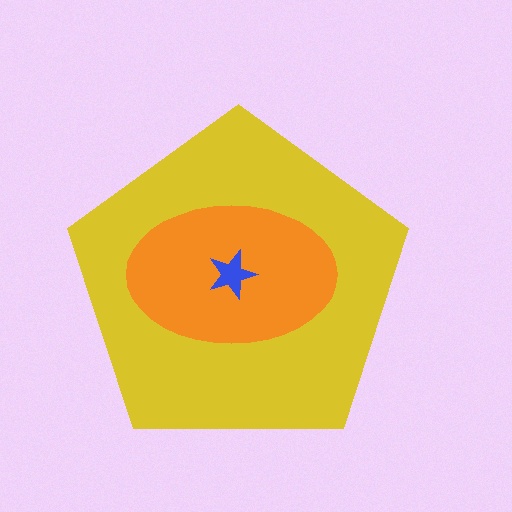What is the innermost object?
The blue star.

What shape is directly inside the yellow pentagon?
The orange ellipse.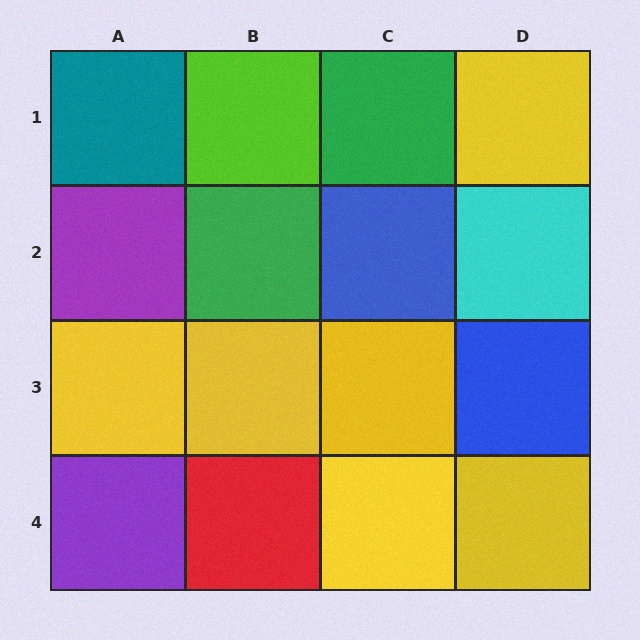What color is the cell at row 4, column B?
Red.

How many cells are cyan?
1 cell is cyan.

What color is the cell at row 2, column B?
Green.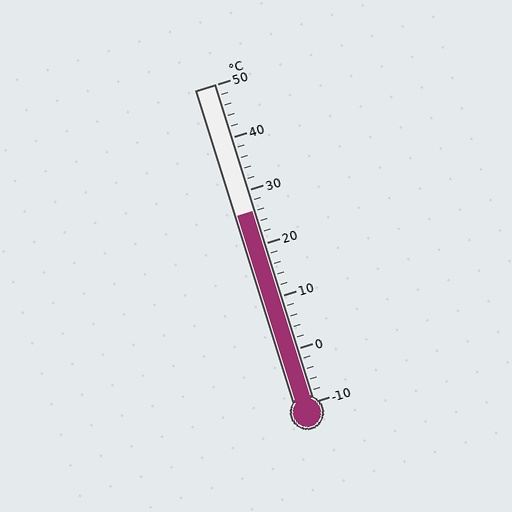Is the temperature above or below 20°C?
The temperature is above 20°C.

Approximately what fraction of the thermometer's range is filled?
The thermometer is filled to approximately 60% of its range.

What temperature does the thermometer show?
The thermometer shows approximately 26°C.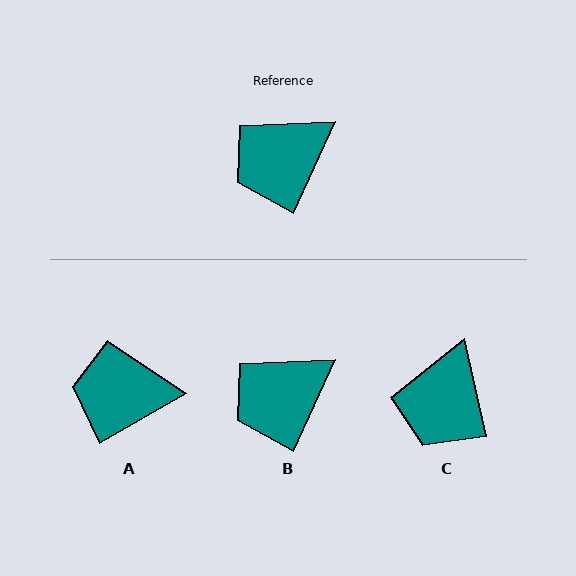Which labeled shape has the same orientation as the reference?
B.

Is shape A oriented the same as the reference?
No, it is off by about 36 degrees.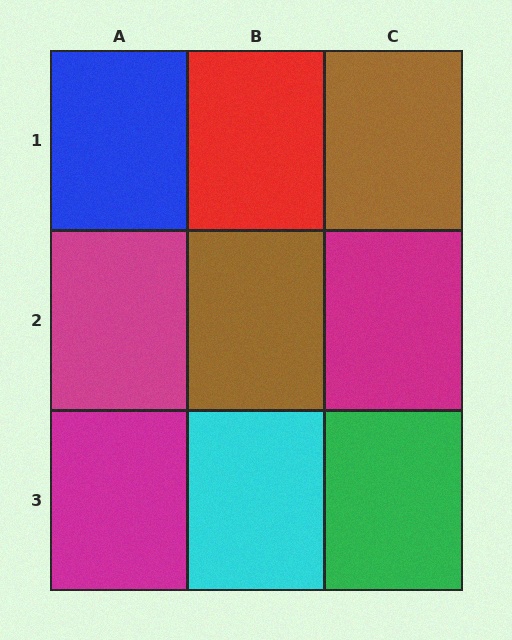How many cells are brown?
2 cells are brown.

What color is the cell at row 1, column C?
Brown.